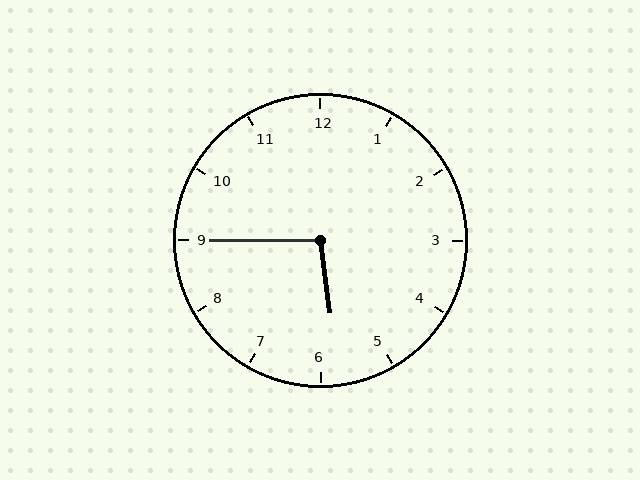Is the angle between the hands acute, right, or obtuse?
It is obtuse.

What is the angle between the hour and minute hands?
Approximately 98 degrees.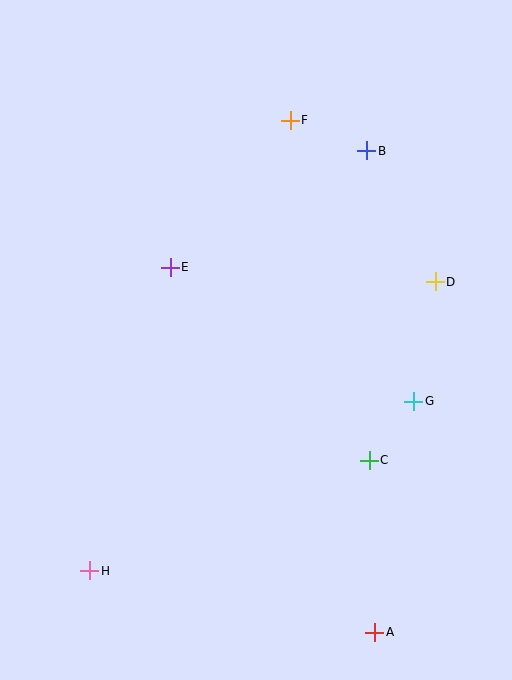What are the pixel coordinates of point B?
Point B is at (367, 151).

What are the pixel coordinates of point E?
Point E is at (170, 267).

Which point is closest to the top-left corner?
Point F is closest to the top-left corner.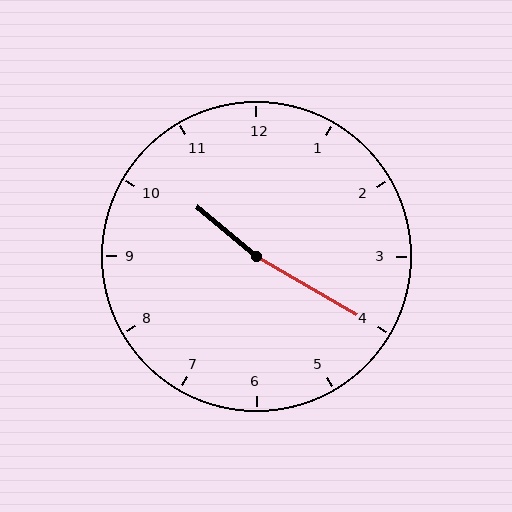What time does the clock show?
10:20.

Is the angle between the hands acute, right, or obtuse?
It is obtuse.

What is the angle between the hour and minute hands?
Approximately 170 degrees.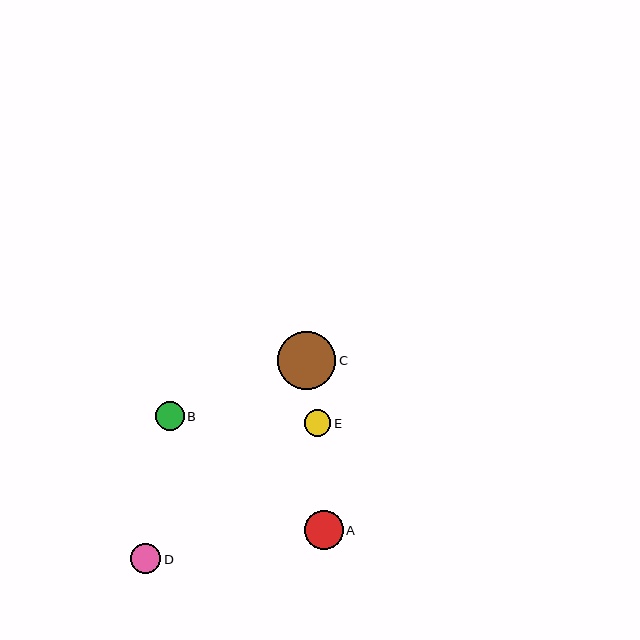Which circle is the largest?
Circle C is the largest with a size of approximately 58 pixels.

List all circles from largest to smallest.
From largest to smallest: C, A, D, B, E.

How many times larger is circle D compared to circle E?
Circle D is approximately 1.1 times the size of circle E.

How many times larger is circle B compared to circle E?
Circle B is approximately 1.1 times the size of circle E.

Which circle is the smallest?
Circle E is the smallest with a size of approximately 26 pixels.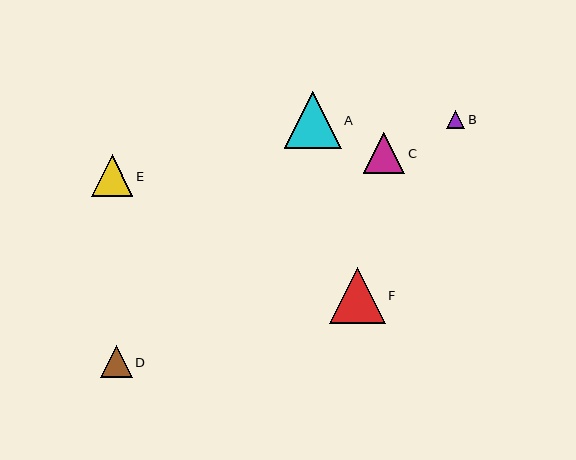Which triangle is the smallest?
Triangle B is the smallest with a size of approximately 18 pixels.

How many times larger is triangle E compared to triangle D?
Triangle E is approximately 1.3 times the size of triangle D.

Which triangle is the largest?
Triangle A is the largest with a size of approximately 56 pixels.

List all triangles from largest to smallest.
From largest to smallest: A, F, E, C, D, B.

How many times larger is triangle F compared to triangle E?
Triangle F is approximately 1.3 times the size of triangle E.